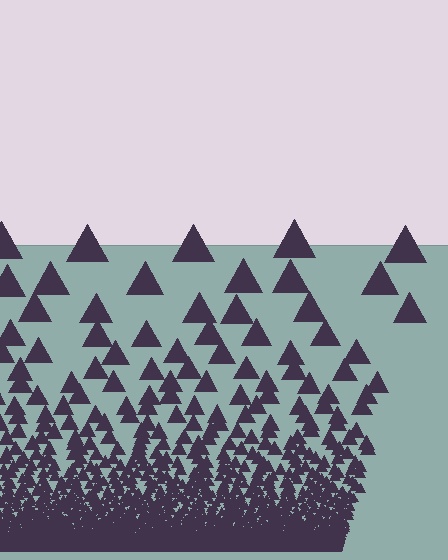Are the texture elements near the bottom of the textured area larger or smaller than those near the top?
Smaller. The gradient is inverted — elements near the bottom are smaller and denser.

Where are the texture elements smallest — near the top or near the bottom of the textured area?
Near the bottom.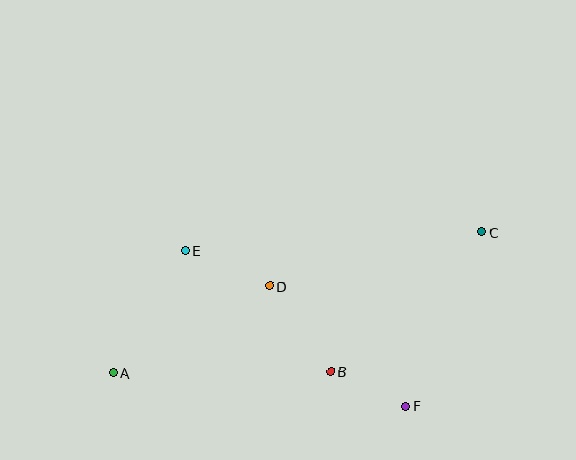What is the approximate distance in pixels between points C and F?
The distance between C and F is approximately 190 pixels.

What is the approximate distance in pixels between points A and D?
The distance between A and D is approximately 179 pixels.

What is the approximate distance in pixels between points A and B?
The distance between A and B is approximately 218 pixels.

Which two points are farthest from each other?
Points A and C are farthest from each other.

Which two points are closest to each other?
Points B and F are closest to each other.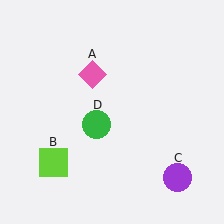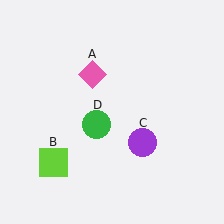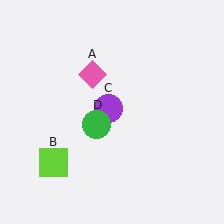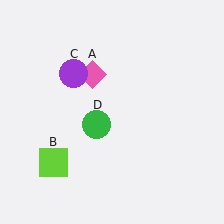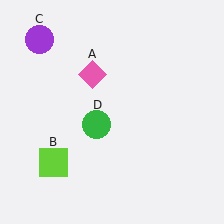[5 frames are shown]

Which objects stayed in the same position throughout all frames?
Pink diamond (object A) and lime square (object B) and green circle (object D) remained stationary.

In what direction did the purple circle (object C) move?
The purple circle (object C) moved up and to the left.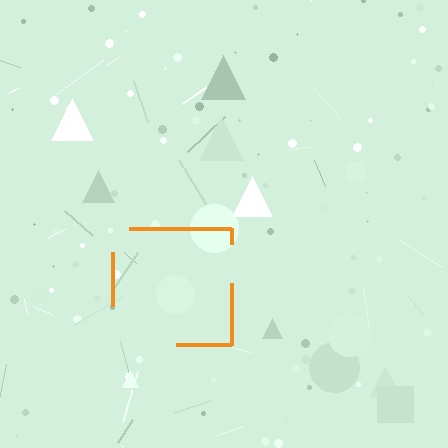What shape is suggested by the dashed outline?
The dashed outline suggests a square.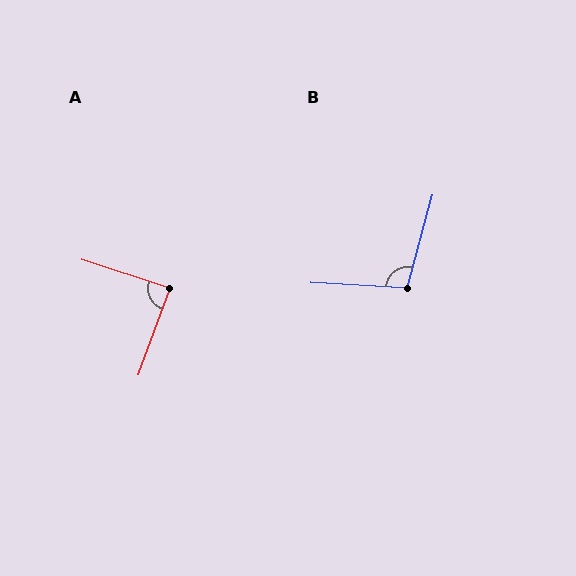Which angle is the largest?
B, at approximately 102 degrees.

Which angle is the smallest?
A, at approximately 88 degrees.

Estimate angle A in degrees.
Approximately 88 degrees.